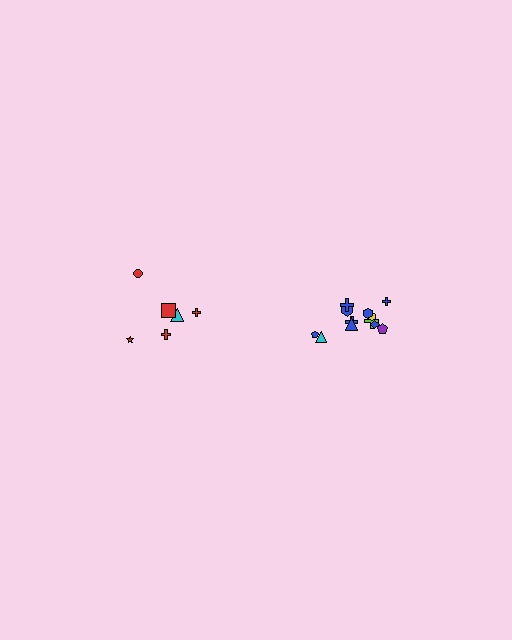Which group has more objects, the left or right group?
The right group.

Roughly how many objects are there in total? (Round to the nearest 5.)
Roughly 20 objects in total.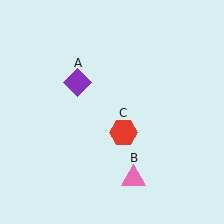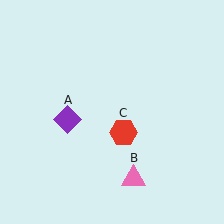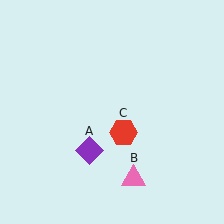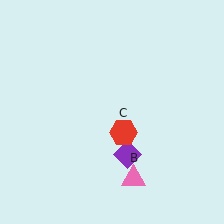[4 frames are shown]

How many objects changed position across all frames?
1 object changed position: purple diamond (object A).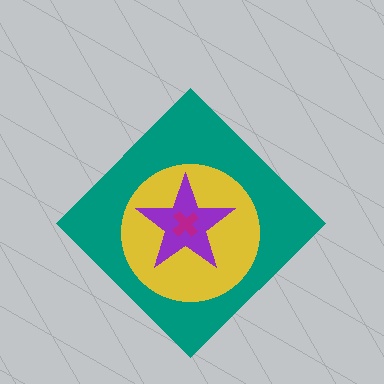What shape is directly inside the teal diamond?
The yellow circle.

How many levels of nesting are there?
4.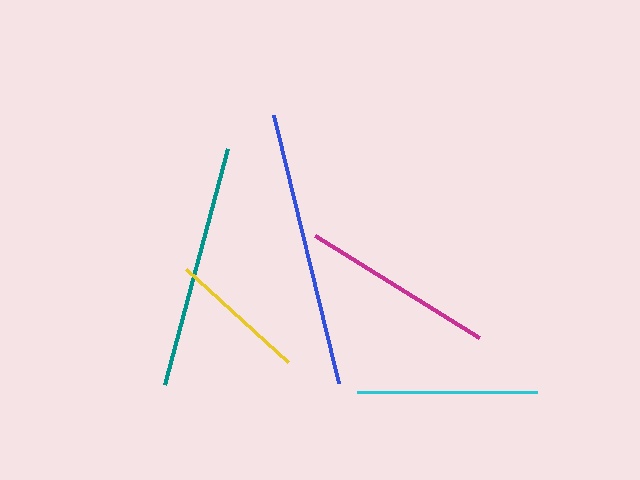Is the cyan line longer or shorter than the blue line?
The blue line is longer than the cyan line.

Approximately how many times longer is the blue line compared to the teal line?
The blue line is approximately 1.1 times the length of the teal line.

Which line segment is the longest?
The blue line is the longest at approximately 276 pixels.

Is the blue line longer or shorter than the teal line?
The blue line is longer than the teal line.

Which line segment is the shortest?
The yellow line is the shortest at approximately 138 pixels.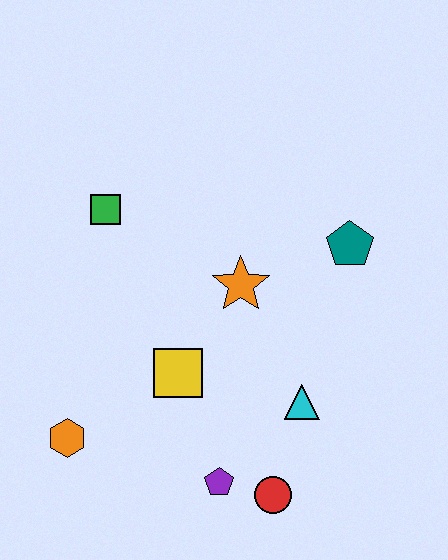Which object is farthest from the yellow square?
The teal pentagon is farthest from the yellow square.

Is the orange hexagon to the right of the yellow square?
No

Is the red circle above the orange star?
No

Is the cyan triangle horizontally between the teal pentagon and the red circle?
Yes